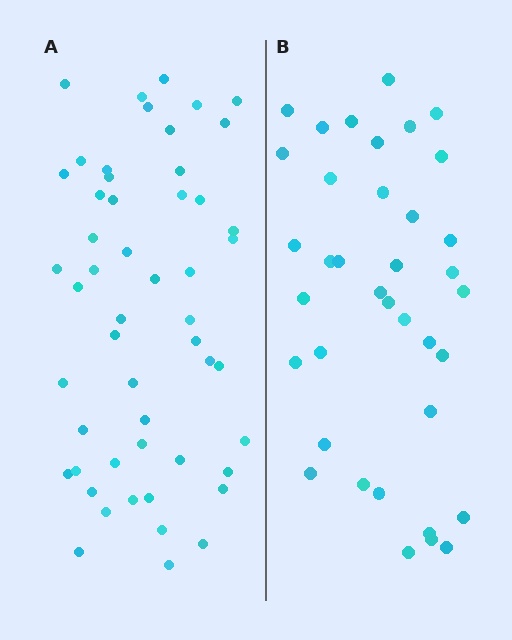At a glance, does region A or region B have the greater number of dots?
Region A (the left region) has more dots.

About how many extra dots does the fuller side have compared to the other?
Region A has approximately 15 more dots than region B.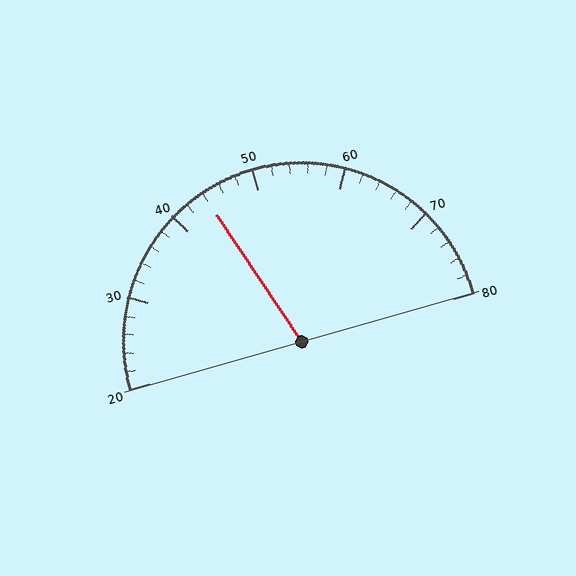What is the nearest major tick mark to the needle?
The nearest major tick mark is 40.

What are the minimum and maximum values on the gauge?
The gauge ranges from 20 to 80.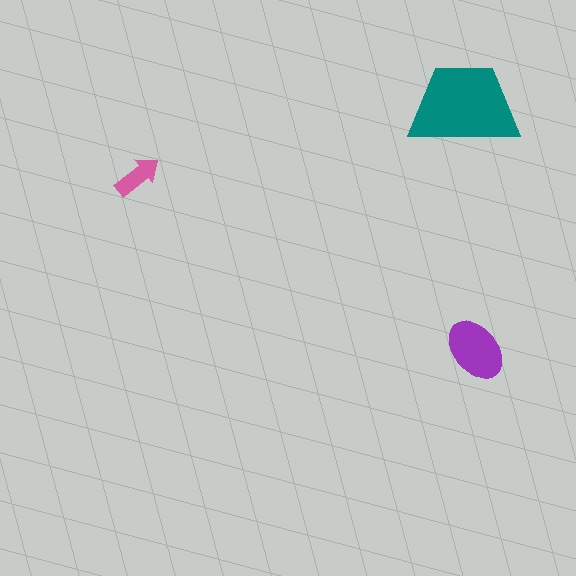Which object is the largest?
The teal trapezoid.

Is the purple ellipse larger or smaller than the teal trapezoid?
Smaller.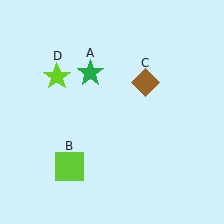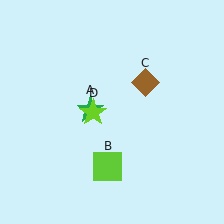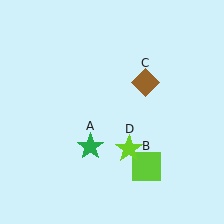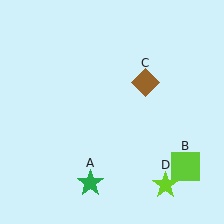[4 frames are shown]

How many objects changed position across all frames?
3 objects changed position: green star (object A), lime square (object B), lime star (object D).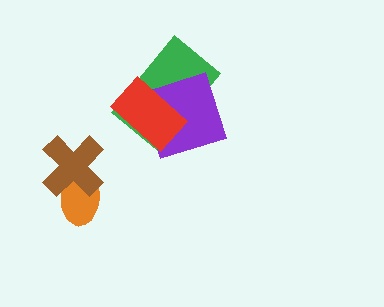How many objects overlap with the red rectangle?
2 objects overlap with the red rectangle.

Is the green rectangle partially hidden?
Yes, it is partially covered by another shape.